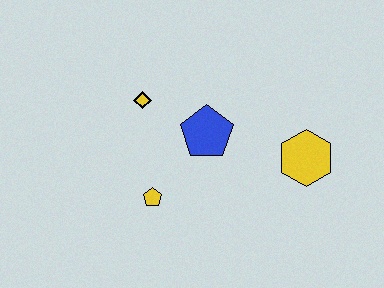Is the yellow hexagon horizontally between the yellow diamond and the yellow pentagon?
No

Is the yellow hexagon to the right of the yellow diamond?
Yes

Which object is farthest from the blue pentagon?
The yellow hexagon is farthest from the blue pentagon.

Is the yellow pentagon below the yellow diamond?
Yes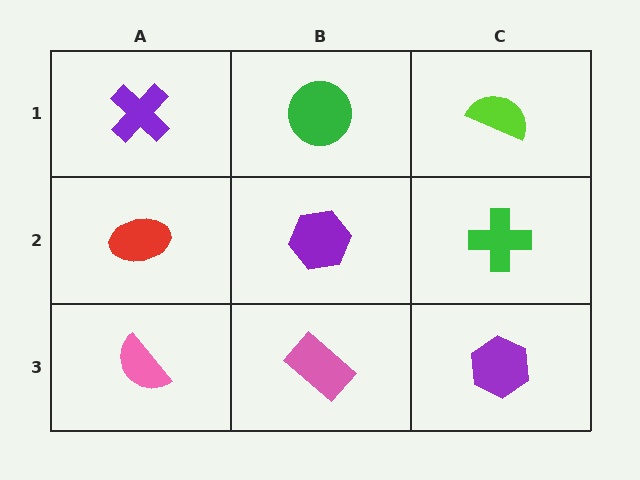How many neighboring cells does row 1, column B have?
3.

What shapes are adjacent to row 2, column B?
A green circle (row 1, column B), a pink rectangle (row 3, column B), a red ellipse (row 2, column A), a green cross (row 2, column C).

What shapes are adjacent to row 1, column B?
A purple hexagon (row 2, column B), a purple cross (row 1, column A), a lime semicircle (row 1, column C).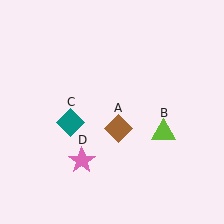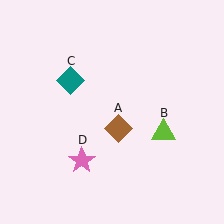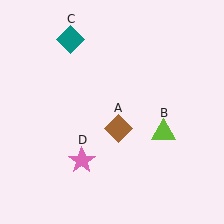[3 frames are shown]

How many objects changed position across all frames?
1 object changed position: teal diamond (object C).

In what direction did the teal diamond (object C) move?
The teal diamond (object C) moved up.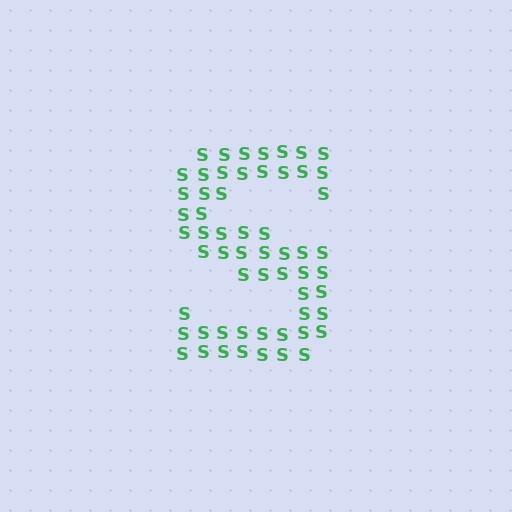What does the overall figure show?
The overall figure shows the letter S.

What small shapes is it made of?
It is made of small letter S's.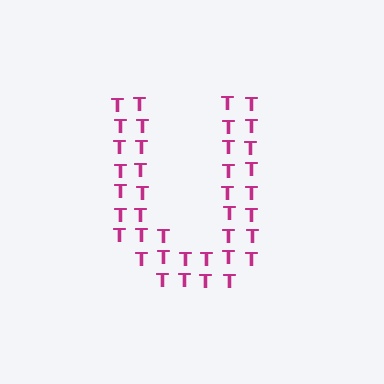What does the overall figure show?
The overall figure shows the letter U.